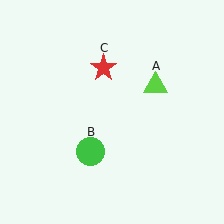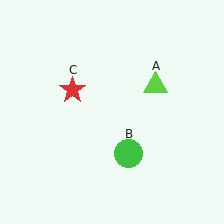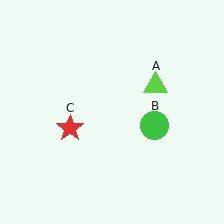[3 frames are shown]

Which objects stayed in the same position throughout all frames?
Lime triangle (object A) remained stationary.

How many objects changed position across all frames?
2 objects changed position: green circle (object B), red star (object C).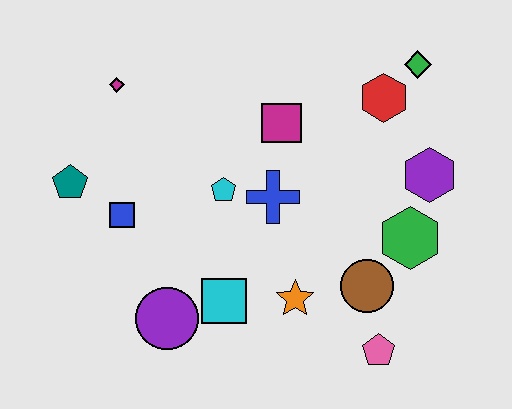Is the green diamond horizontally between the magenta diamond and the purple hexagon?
Yes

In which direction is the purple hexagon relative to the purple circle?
The purple hexagon is to the right of the purple circle.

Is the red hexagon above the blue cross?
Yes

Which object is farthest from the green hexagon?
The teal pentagon is farthest from the green hexagon.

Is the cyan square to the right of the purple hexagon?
No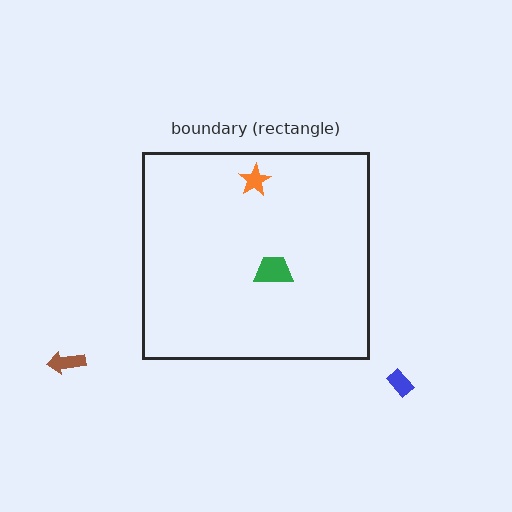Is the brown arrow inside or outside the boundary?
Outside.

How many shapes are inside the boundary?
2 inside, 2 outside.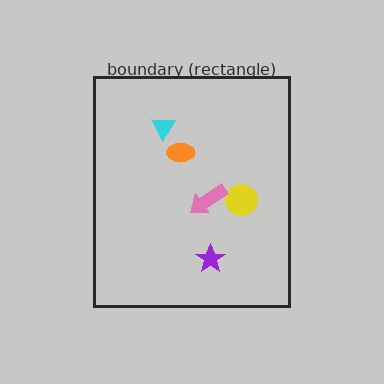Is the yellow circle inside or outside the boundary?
Inside.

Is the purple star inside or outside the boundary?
Inside.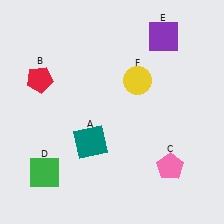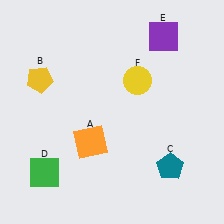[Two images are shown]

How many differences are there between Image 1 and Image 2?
There are 3 differences between the two images.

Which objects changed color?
A changed from teal to orange. B changed from red to yellow. C changed from pink to teal.